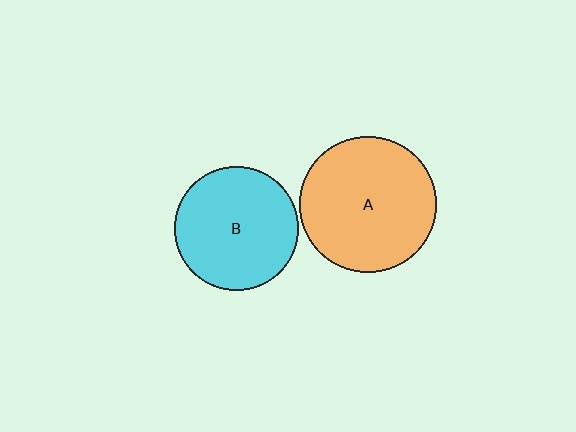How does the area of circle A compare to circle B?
Approximately 1.2 times.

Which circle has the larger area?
Circle A (orange).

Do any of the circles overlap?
No, none of the circles overlap.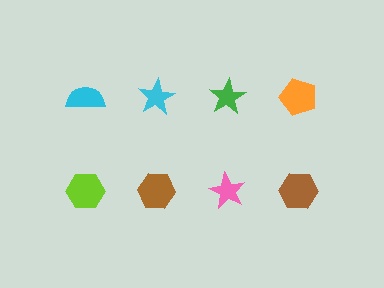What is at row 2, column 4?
A brown hexagon.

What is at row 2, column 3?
A pink star.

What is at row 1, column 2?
A cyan star.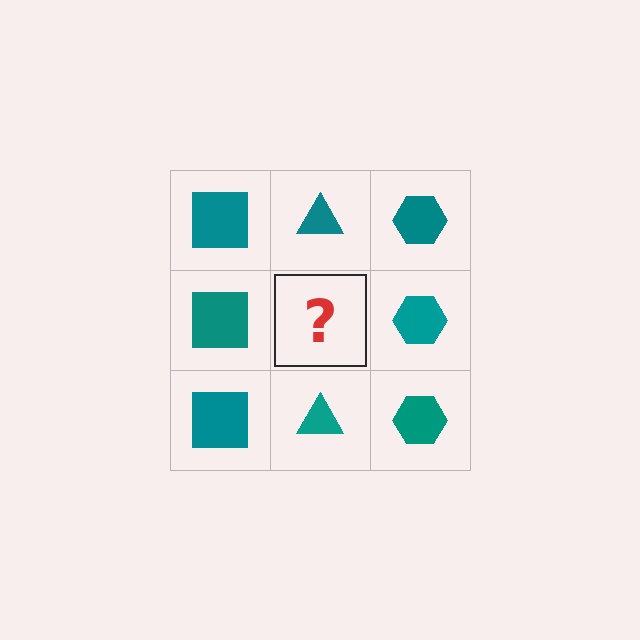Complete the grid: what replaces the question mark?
The question mark should be replaced with a teal triangle.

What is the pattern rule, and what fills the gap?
The rule is that each column has a consistent shape. The gap should be filled with a teal triangle.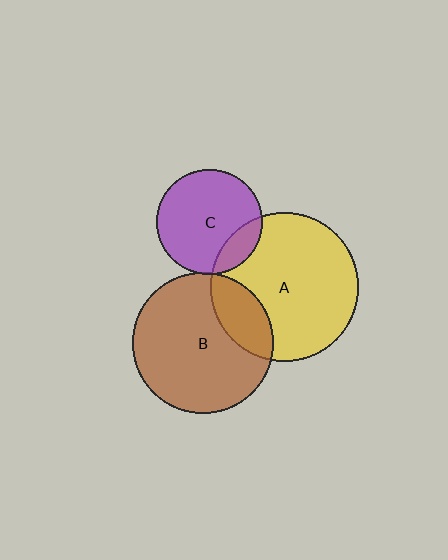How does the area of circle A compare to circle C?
Approximately 2.0 times.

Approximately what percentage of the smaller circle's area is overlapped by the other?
Approximately 20%.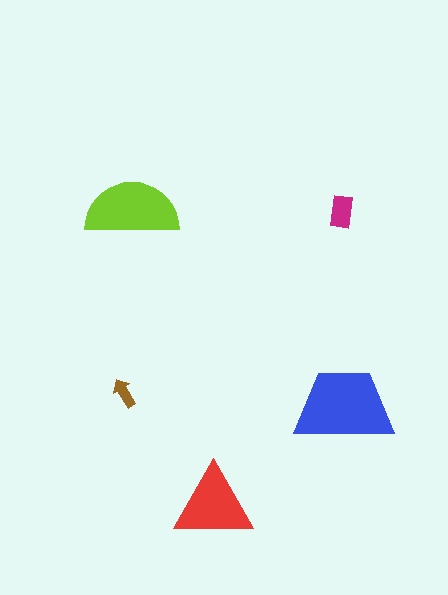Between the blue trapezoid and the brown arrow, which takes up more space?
The blue trapezoid.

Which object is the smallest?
The brown arrow.